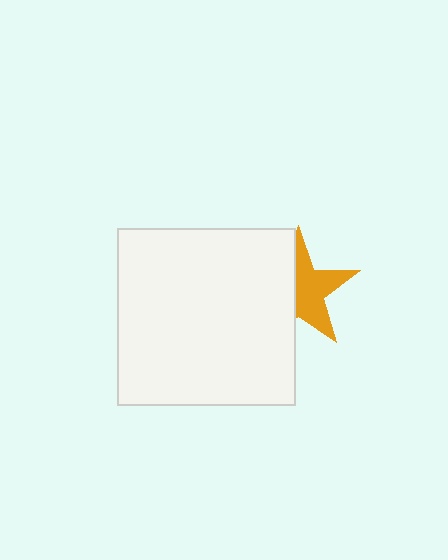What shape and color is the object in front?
The object in front is a white square.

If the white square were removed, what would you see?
You would see the complete orange star.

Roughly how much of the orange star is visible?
About half of it is visible (roughly 55%).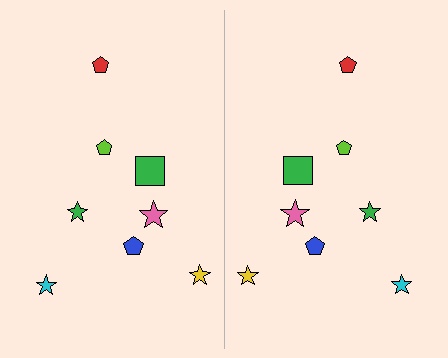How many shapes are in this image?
There are 16 shapes in this image.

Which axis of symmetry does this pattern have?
The pattern has a vertical axis of symmetry running through the center of the image.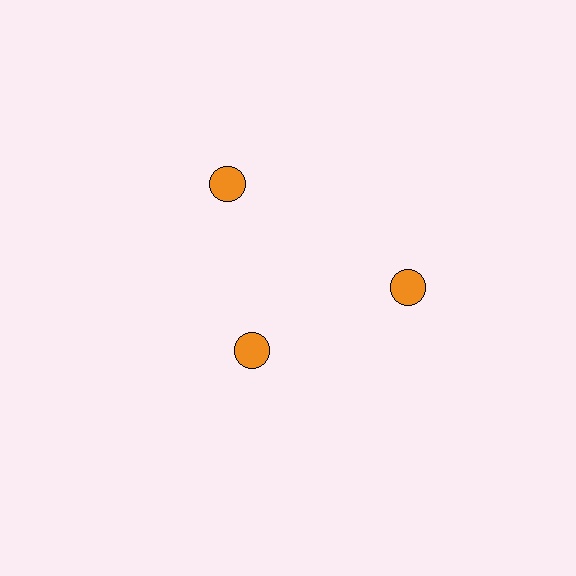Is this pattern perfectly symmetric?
No. The 3 orange circles are arranged in a ring, but one element near the 7 o'clock position is pulled inward toward the center, breaking the 3-fold rotational symmetry.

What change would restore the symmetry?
The symmetry would be restored by moving it outward, back onto the ring so that all 3 circles sit at equal angles and equal distance from the center.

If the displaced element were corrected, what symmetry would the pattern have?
It would have 3-fold rotational symmetry — the pattern would map onto itself every 120 degrees.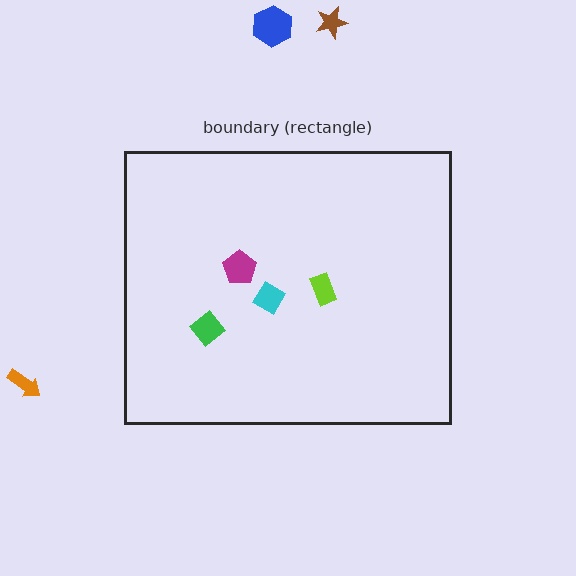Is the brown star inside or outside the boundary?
Outside.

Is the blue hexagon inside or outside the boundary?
Outside.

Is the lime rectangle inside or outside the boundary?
Inside.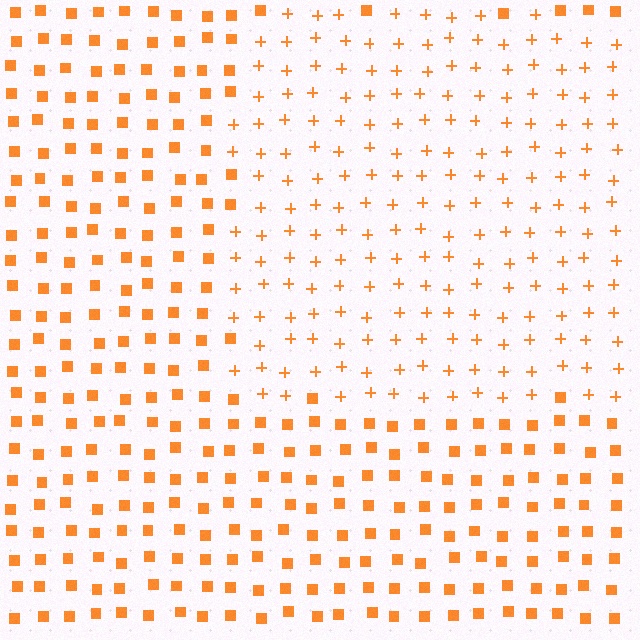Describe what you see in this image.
The image is filled with small orange elements arranged in a uniform grid. A rectangle-shaped region contains plus signs, while the surrounding area contains squares. The boundary is defined purely by the change in element shape.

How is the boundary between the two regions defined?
The boundary is defined by a change in element shape: plus signs inside vs. squares outside. All elements share the same color and spacing.